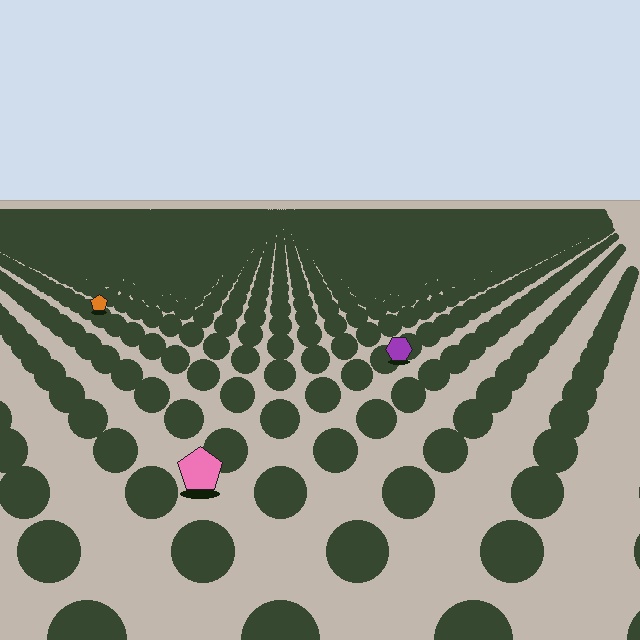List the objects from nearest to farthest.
From nearest to farthest: the pink pentagon, the purple hexagon, the orange pentagon.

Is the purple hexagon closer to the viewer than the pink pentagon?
No. The pink pentagon is closer — you can tell from the texture gradient: the ground texture is coarser near it.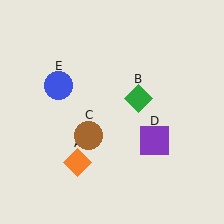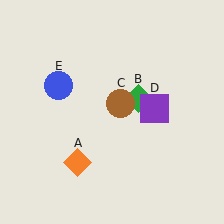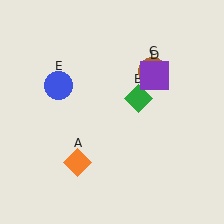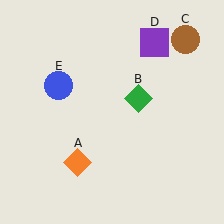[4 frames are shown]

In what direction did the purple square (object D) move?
The purple square (object D) moved up.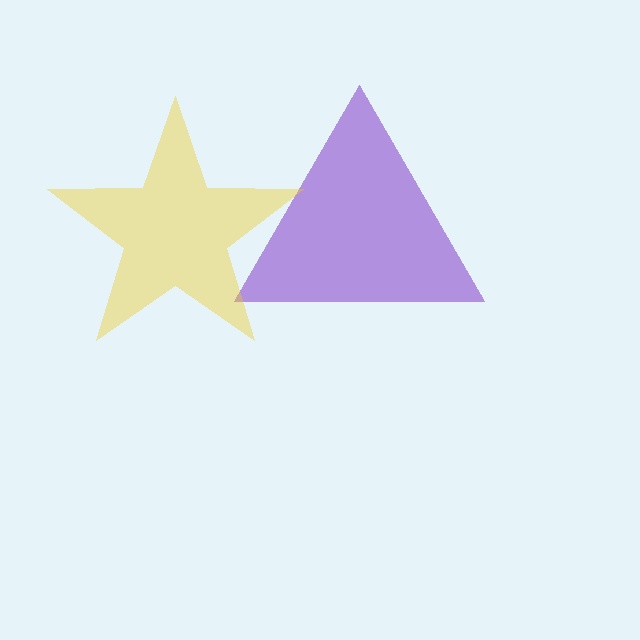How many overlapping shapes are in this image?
There are 2 overlapping shapes in the image.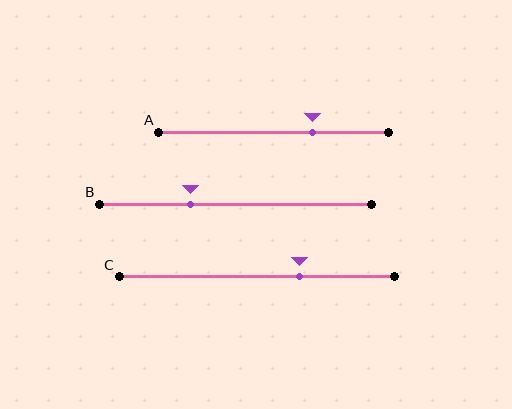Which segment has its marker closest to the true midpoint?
Segment C has its marker closest to the true midpoint.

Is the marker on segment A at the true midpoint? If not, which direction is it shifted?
No, the marker on segment A is shifted to the right by about 17% of the segment length.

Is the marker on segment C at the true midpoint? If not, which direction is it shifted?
No, the marker on segment C is shifted to the right by about 15% of the segment length.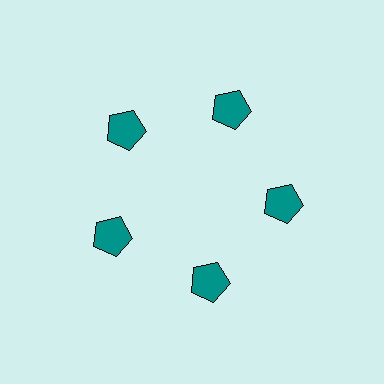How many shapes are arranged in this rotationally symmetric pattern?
There are 5 shapes, arranged in 5 groups of 1.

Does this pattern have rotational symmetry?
Yes, this pattern has 5-fold rotational symmetry. It looks the same after rotating 72 degrees around the center.